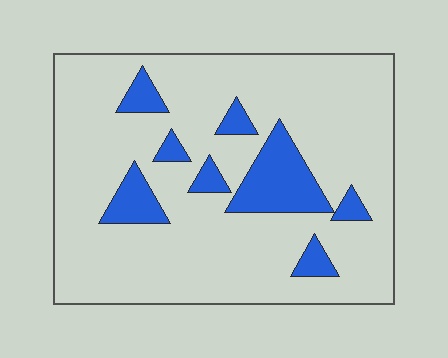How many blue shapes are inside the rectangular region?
8.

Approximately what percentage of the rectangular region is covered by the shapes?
Approximately 15%.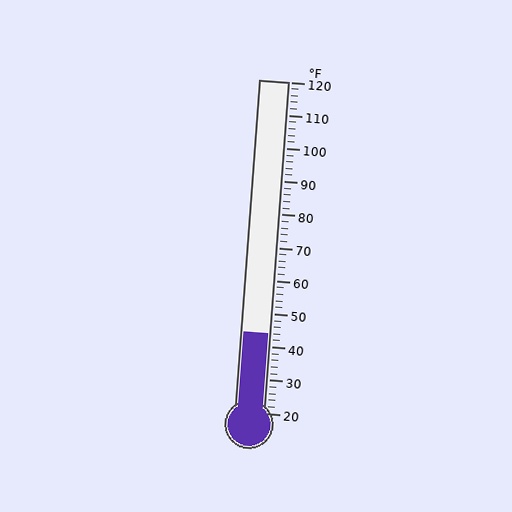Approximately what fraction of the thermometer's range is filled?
The thermometer is filled to approximately 25% of its range.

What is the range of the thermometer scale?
The thermometer scale ranges from 20°F to 120°F.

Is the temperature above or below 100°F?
The temperature is below 100°F.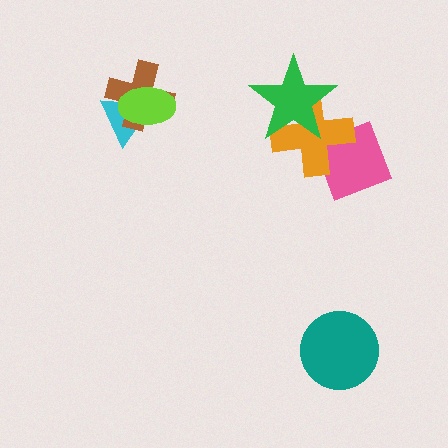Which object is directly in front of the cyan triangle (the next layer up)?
The brown cross is directly in front of the cyan triangle.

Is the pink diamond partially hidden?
Yes, it is partially covered by another shape.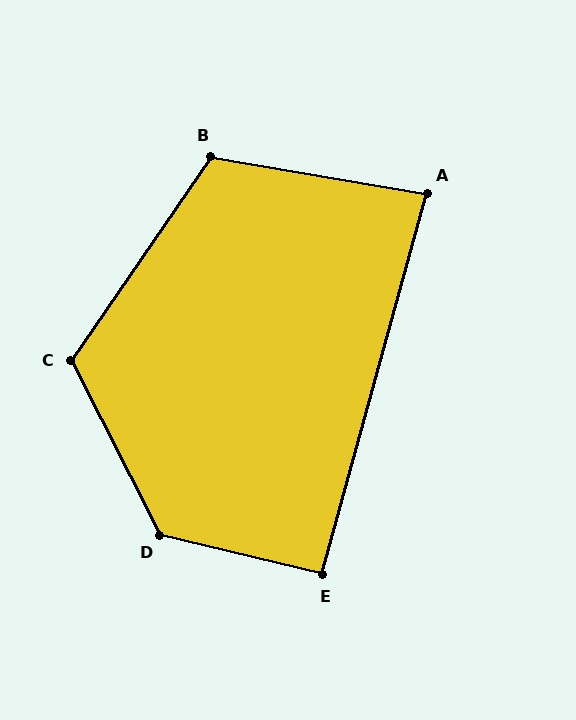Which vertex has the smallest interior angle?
A, at approximately 84 degrees.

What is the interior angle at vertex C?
Approximately 119 degrees (obtuse).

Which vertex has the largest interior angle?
D, at approximately 131 degrees.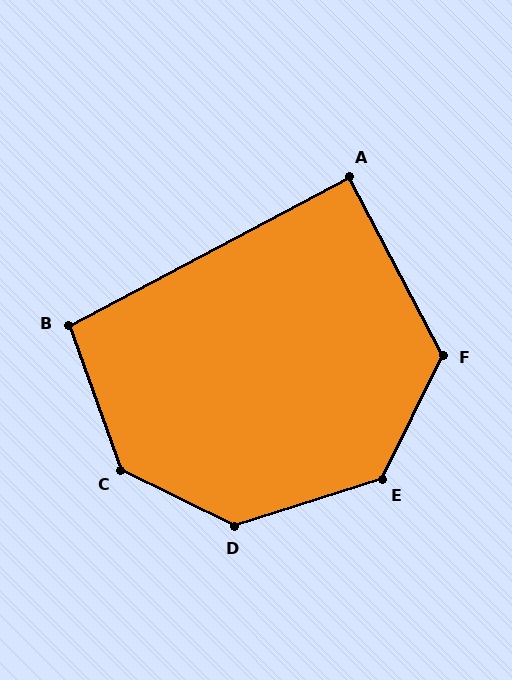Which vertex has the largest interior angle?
C, at approximately 136 degrees.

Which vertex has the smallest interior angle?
A, at approximately 90 degrees.